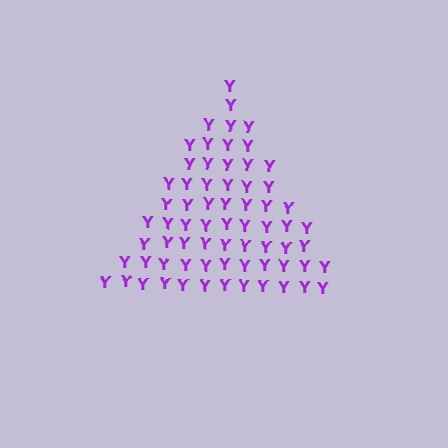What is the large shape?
The large shape is a triangle.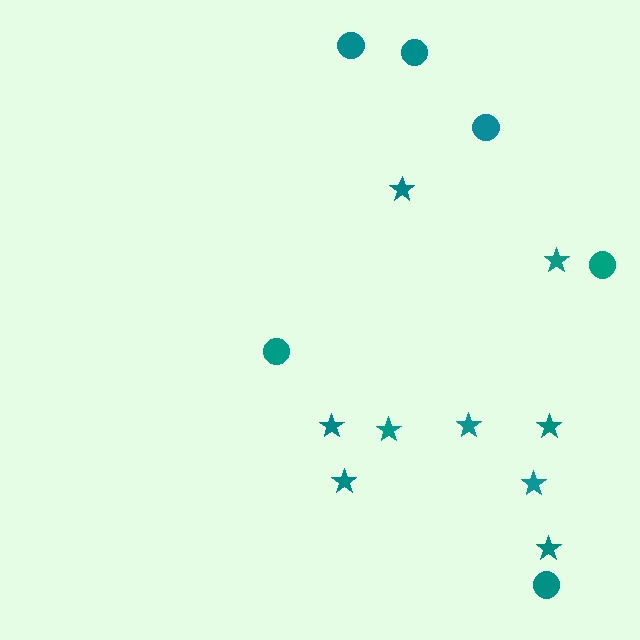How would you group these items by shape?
There are 2 groups: one group of stars (9) and one group of circles (6).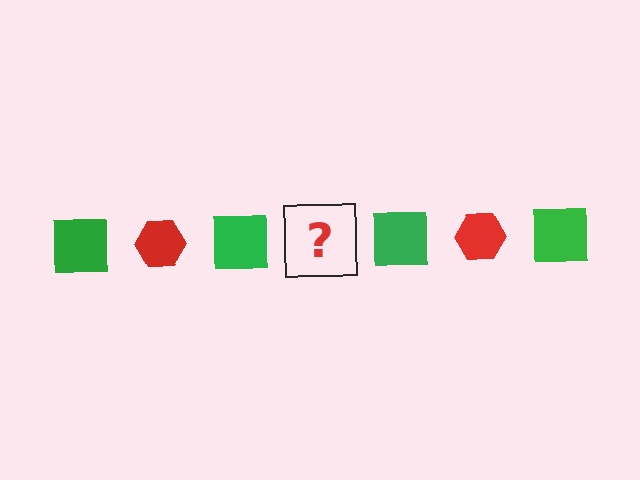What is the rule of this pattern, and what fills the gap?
The rule is that the pattern alternates between green square and red hexagon. The gap should be filled with a red hexagon.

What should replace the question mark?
The question mark should be replaced with a red hexagon.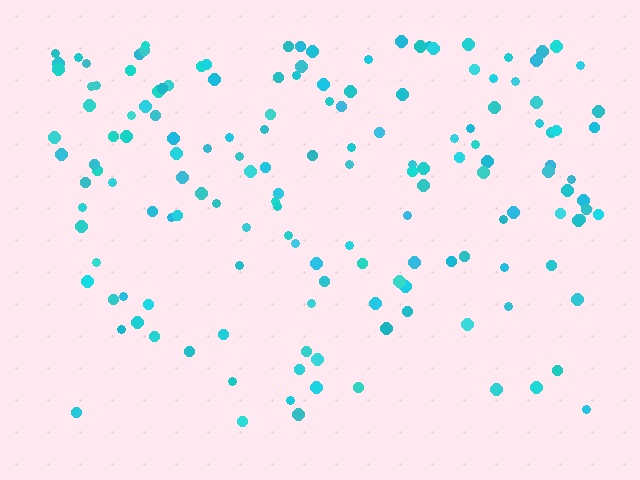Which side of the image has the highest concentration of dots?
The top.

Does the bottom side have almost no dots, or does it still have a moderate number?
Still a moderate number, just noticeably fewer than the top.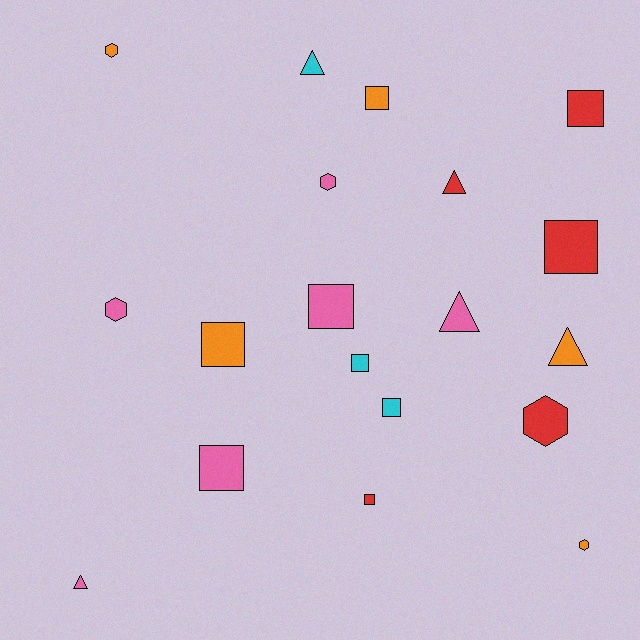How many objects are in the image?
There are 19 objects.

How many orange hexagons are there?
There are 2 orange hexagons.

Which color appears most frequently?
Pink, with 6 objects.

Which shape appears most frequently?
Square, with 9 objects.